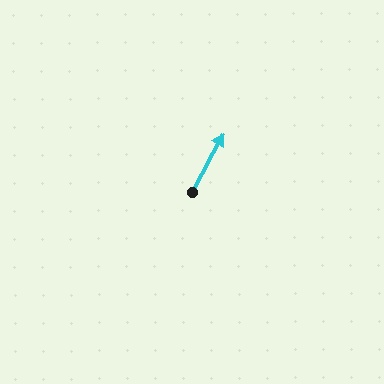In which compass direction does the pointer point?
Northeast.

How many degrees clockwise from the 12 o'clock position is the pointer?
Approximately 28 degrees.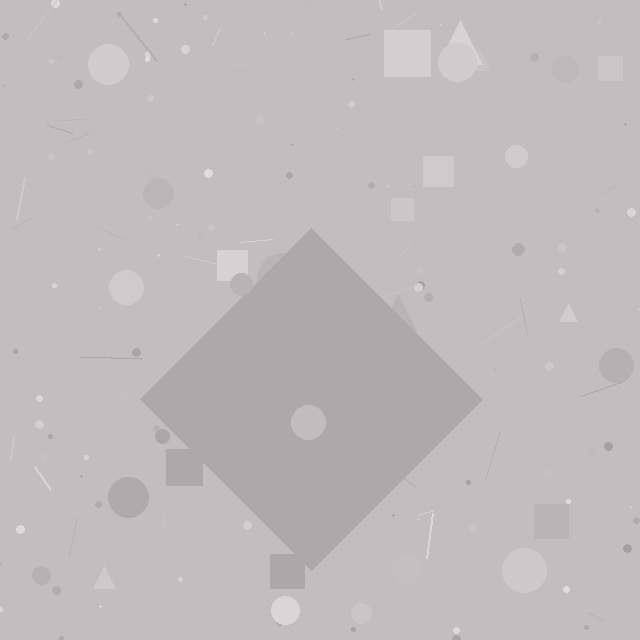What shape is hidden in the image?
A diamond is hidden in the image.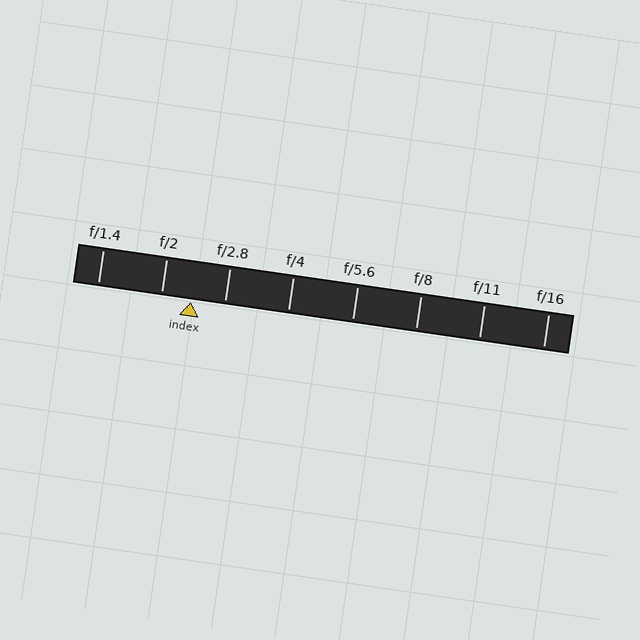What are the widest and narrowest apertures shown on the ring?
The widest aperture shown is f/1.4 and the narrowest is f/16.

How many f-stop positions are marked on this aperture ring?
There are 8 f-stop positions marked.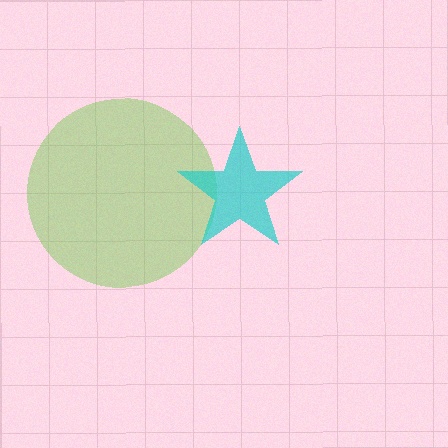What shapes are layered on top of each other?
The layered shapes are: a lime circle, a cyan star.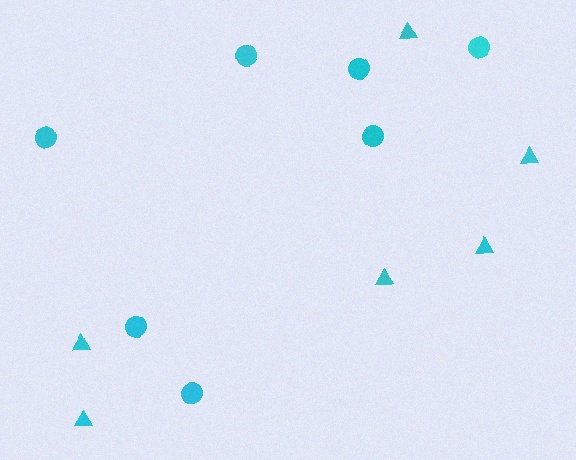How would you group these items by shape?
There are 2 groups: one group of triangles (6) and one group of circles (7).